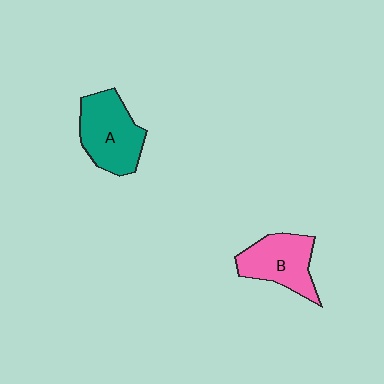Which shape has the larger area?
Shape A (teal).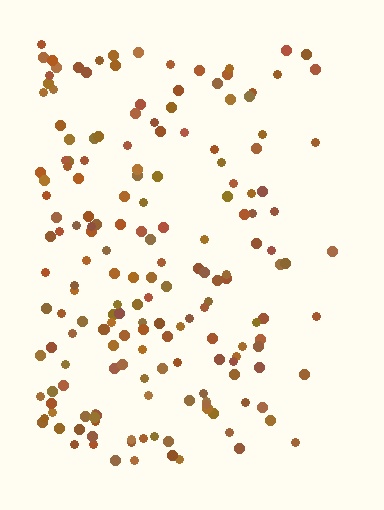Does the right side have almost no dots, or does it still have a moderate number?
Still a moderate number, just noticeably fewer than the left.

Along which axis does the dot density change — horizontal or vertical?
Horizontal.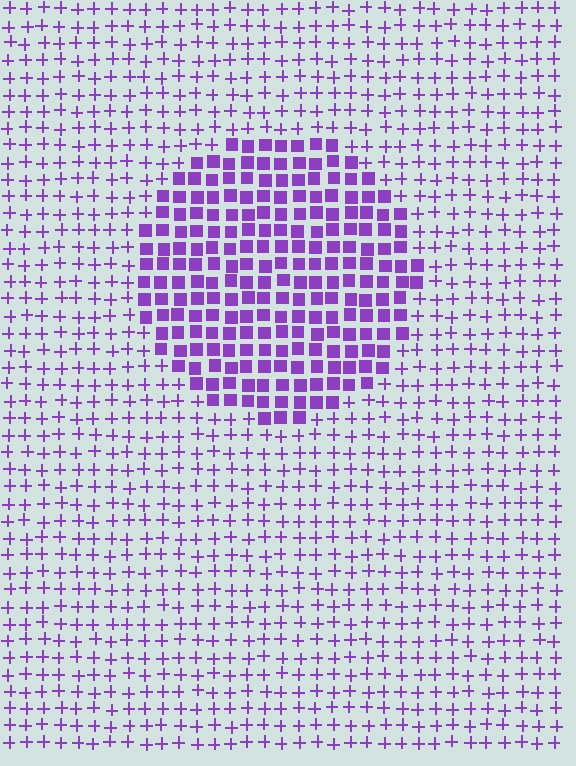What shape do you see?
I see a circle.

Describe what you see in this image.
The image is filled with small purple elements arranged in a uniform grid. A circle-shaped region contains squares, while the surrounding area contains plus signs. The boundary is defined purely by the change in element shape.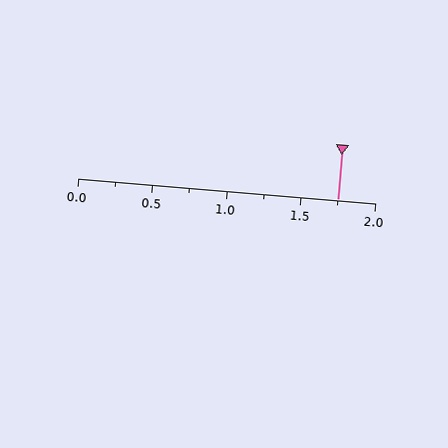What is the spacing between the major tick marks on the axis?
The major ticks are spaced 0.5 apart.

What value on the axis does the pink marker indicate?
The marker indicates approximately 1.75.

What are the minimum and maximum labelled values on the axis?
The axis runs from 0.0 to 2.0.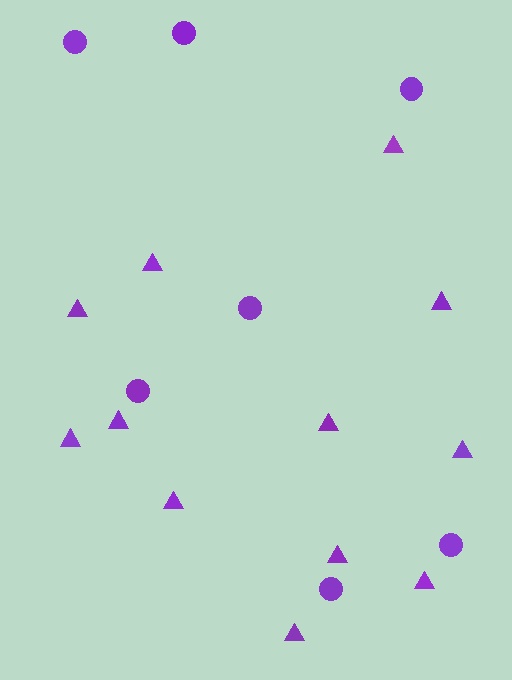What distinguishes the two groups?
There are 2 groups: one group of circles (7) and one group of triangles (12).